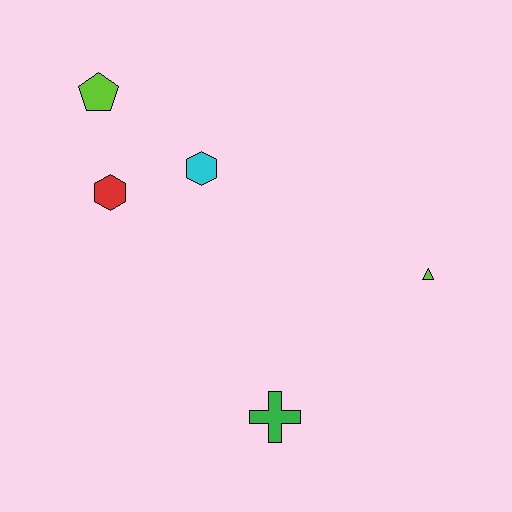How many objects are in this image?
There are 5 objects.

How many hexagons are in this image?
There are 2 hexagons.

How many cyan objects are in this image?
There is 1 cyan object.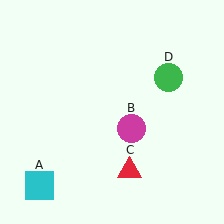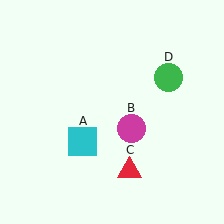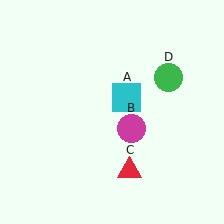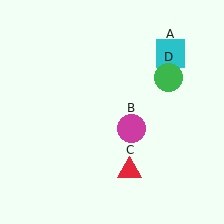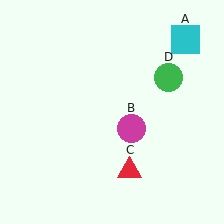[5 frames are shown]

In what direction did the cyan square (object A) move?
The cyan square (object A) moved up and to the right.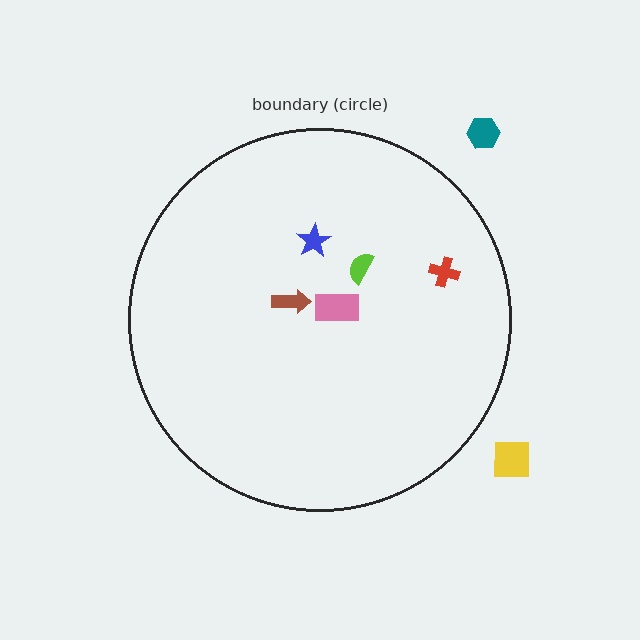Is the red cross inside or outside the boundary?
Inside.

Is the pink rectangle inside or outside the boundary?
Inside.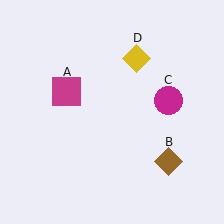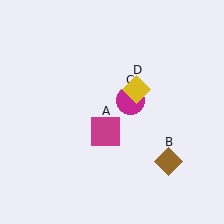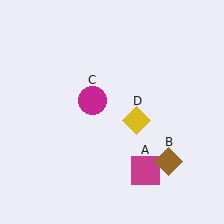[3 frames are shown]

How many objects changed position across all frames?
3 objects changed position: magenta square (object A), magenta circle (object C), yellow diamond (object D).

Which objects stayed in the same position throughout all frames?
Brown diamond (object B) remained stationary.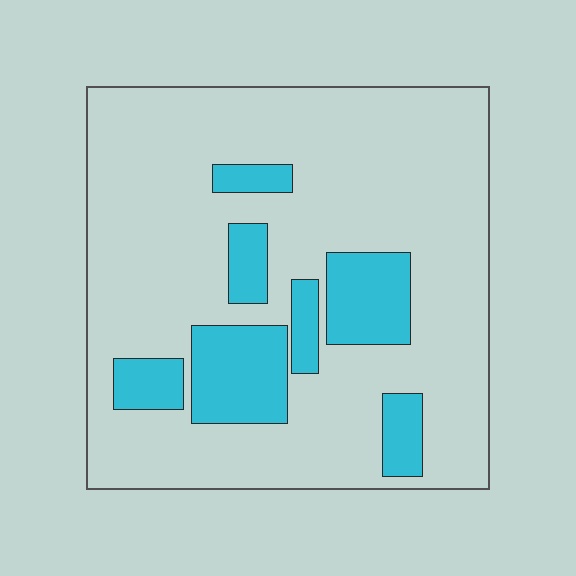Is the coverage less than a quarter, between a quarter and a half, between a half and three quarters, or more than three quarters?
Less than a quarter.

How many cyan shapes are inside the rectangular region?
7.